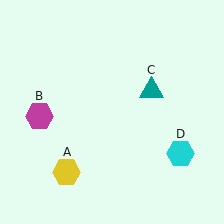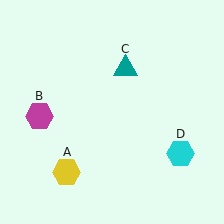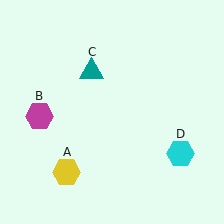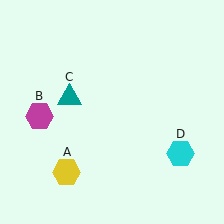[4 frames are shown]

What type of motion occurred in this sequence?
The teal triangle (object C) rotated counterclockwise around the center of the scene.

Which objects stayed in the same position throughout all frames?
Yellow hexagon (object A) and magenta hexagon (object B) and cyan hexagon (object D) remained stationary.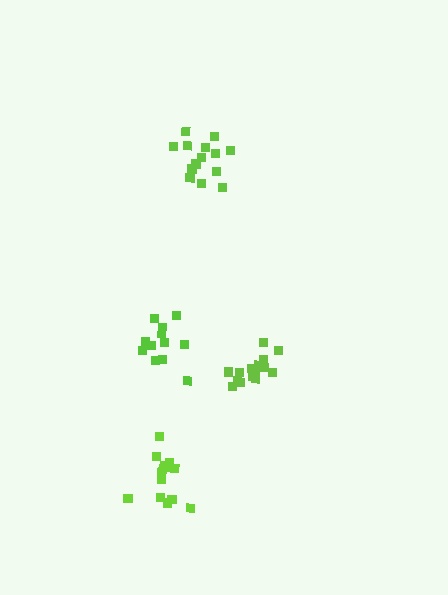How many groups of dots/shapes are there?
There are 4 groups.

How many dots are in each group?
Group 1: 14 dots, Group 2: 12 dots, Group 3: 15 dots, Group 4: 15 dots (56 total).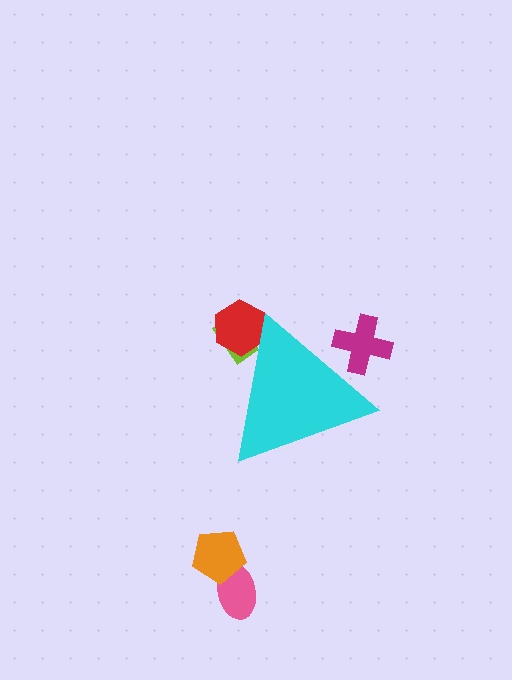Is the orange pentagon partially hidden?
No, the orange pentagon is fully visible.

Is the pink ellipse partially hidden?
No, the pink ellipse is fully visible.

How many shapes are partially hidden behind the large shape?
3 shapes are partially hidden.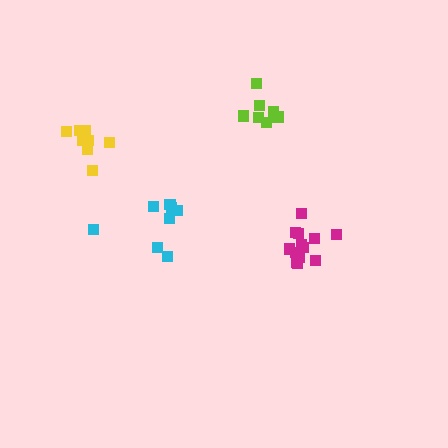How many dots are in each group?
Group 1: 8 dots, Group 2: 7 dots, Group 3: 13 dots, Group 4: 8 dots (36 total).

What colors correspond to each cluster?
The clusters are colored: cyan, lime, magenta, yellow.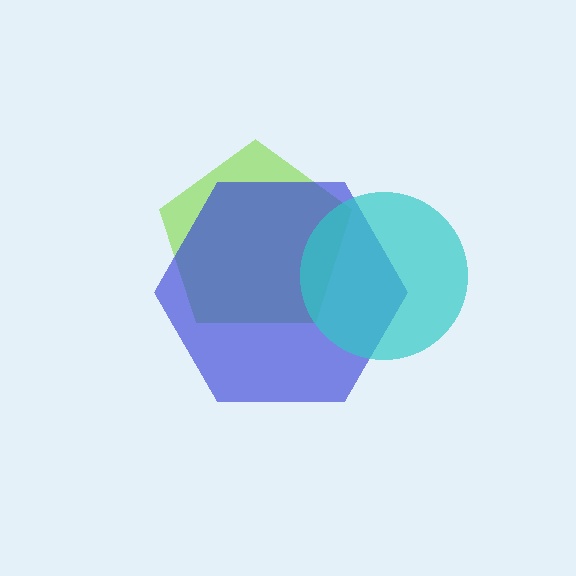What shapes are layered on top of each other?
The layered shapes are: a lime pentagon, a blue hexagon, a cyan circle.